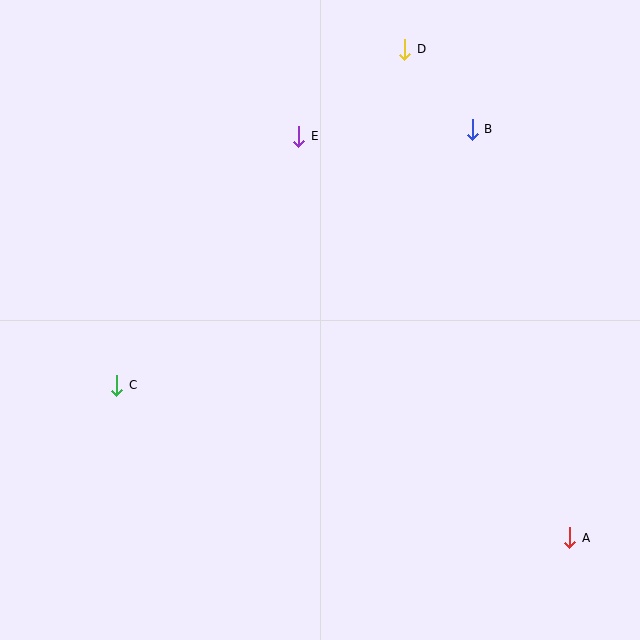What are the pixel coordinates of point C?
Point C is at (117, 385).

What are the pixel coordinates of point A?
Point A is at (570, 538).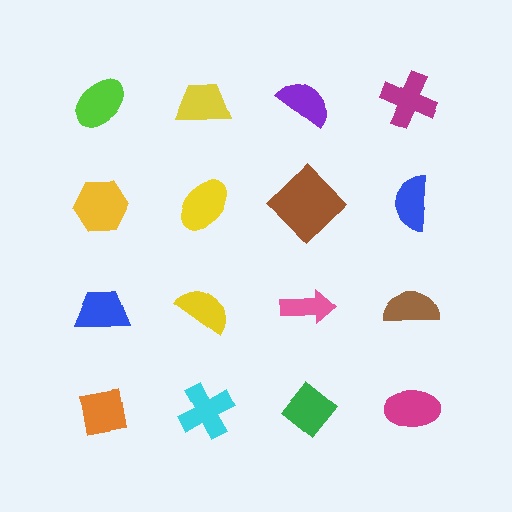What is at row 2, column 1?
A yellow hexagon.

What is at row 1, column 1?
A lime ellipse.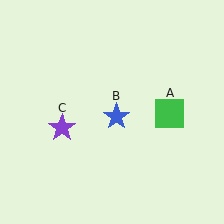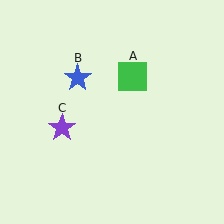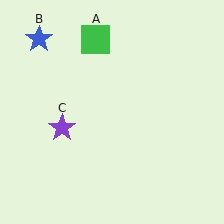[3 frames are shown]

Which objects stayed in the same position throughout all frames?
Purple star (object C) remained stationary.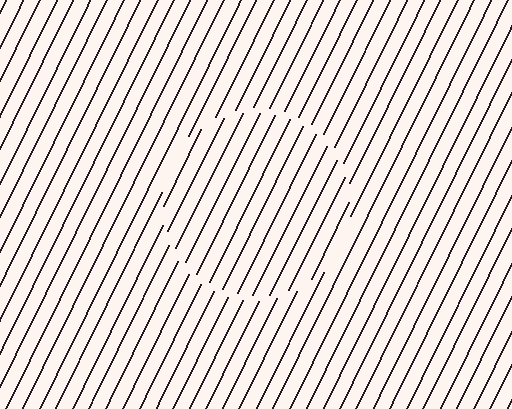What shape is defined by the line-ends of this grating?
An illusory circle. The interior of the shape contains the same grating, shifted by half a period — the contour is defined by the phase discontinuity where line-ends from the inner and outer gratings abut.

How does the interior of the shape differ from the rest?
The interior of the shape contains the same grating, shifted by half a period — the contour is defined by the phase discontinuity where line-ends from the inner and outer gratings abut.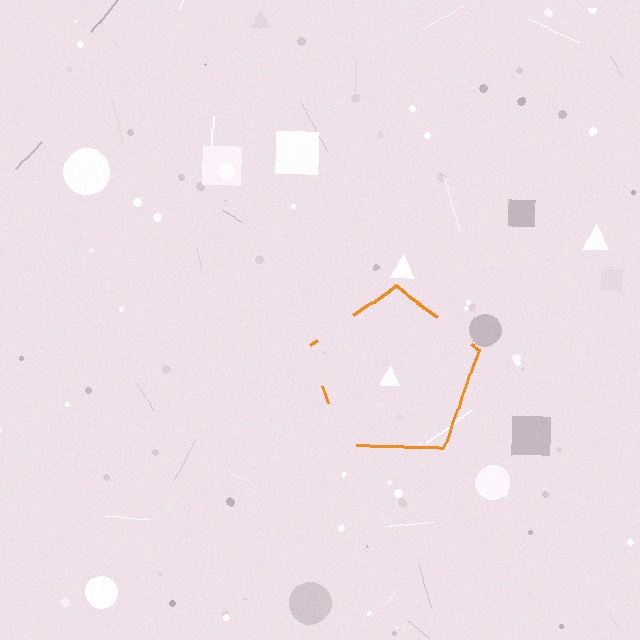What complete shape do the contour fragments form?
The contour fragments form a pentagon.